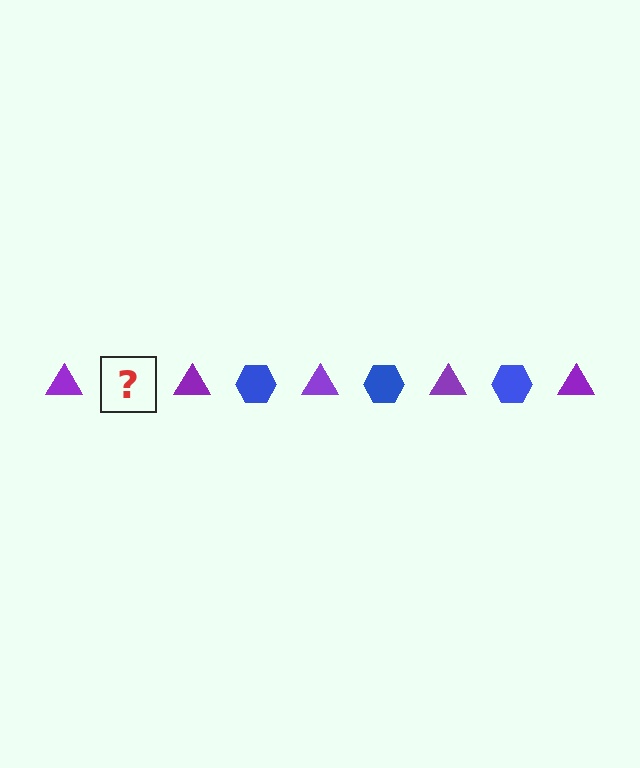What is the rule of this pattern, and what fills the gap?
The rule is that the pattern alternates between purple triangle and blue hexagon. The gap should be filled with a blue hexagon.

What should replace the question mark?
The question mark should be replaced with a blue hexagon.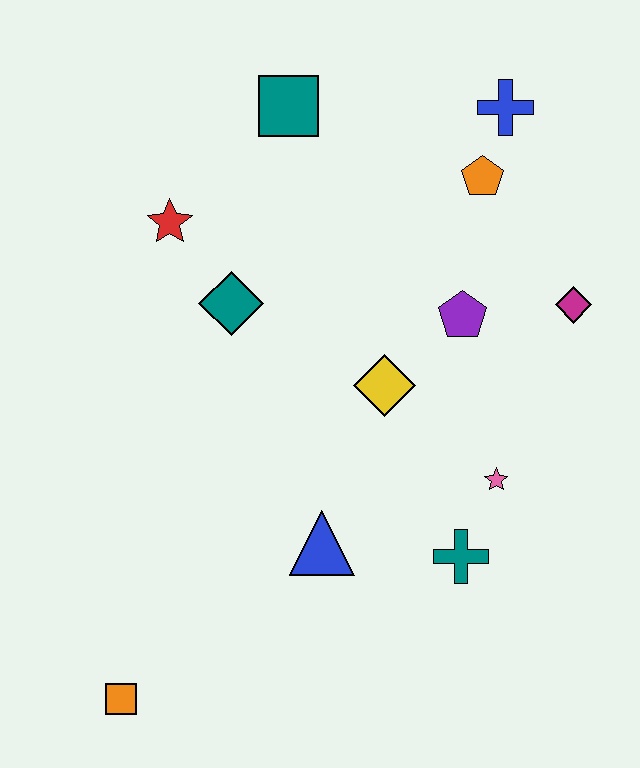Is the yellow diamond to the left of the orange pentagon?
Yes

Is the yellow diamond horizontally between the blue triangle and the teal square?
No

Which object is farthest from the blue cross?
The orange square is farthest from the blue cross.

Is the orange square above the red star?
No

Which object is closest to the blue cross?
The orange pentagon is closest to the blue cross.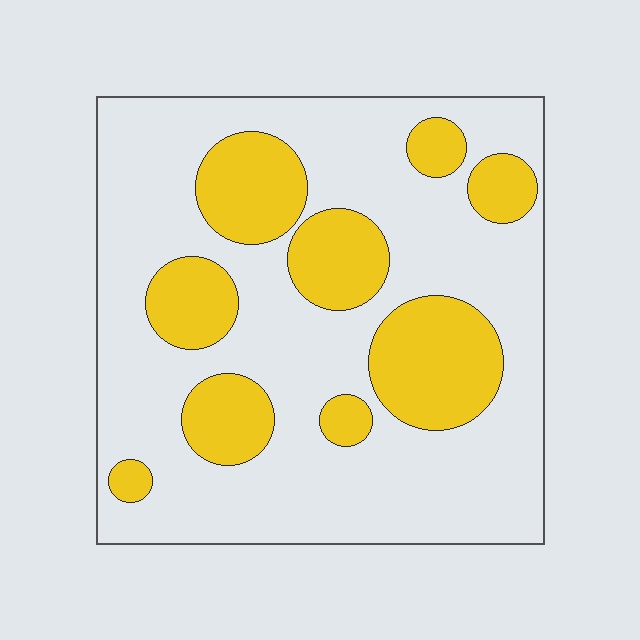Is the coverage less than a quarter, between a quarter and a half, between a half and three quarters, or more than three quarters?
Between a quarter and a half.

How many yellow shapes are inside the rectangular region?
9.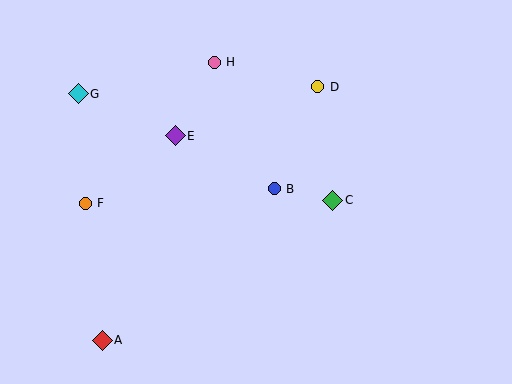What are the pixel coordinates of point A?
Point A is at (102, 340).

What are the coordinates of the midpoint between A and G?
The midpoint between A and G is at (90, 217).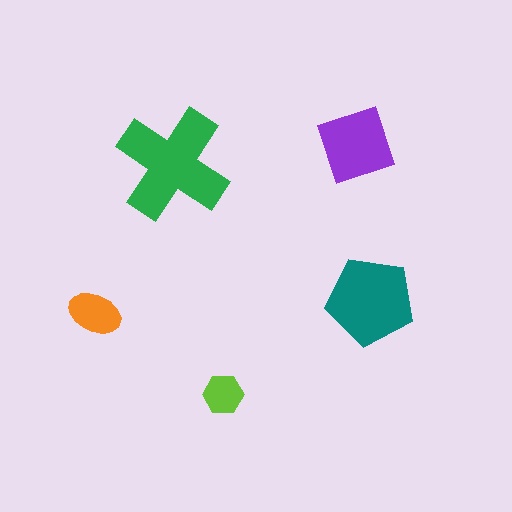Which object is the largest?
The green cross.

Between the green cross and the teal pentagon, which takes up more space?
The green cross.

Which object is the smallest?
The lime hexagon.